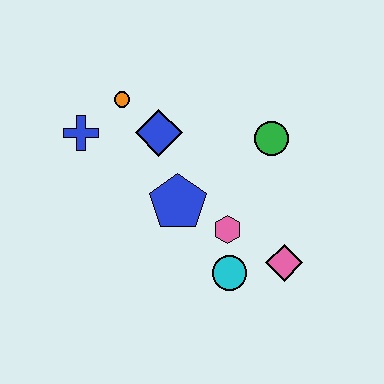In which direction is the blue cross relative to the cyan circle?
The blue cross is to the left of the cyan circle.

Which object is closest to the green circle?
The pink hexagon is closest to the green circle.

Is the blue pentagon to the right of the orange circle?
Yes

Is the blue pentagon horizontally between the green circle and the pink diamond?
No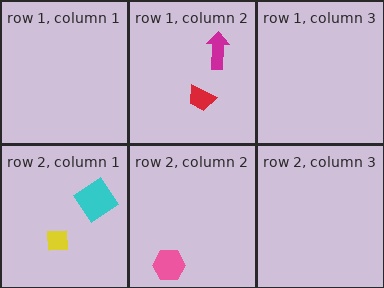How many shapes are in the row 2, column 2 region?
1.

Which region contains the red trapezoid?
The row 1, column 2 region.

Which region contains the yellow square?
The row 2, column 1 region.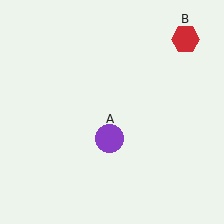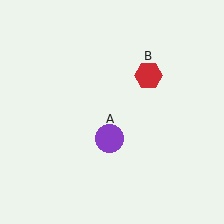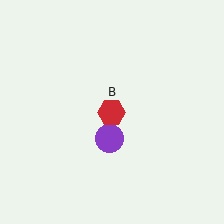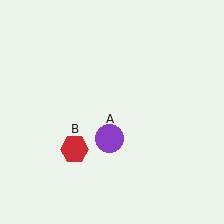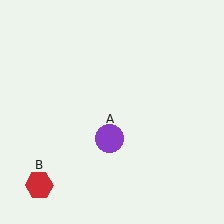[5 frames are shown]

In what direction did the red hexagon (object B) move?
The red hexagon (object B) moved down and to the left.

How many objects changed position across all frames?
1 object changed position: red hexagon (object B).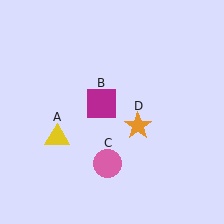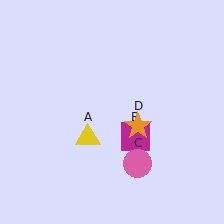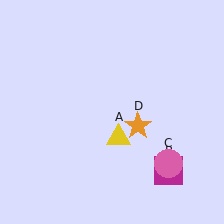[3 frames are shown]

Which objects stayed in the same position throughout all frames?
Orange star (object D) remained stationary.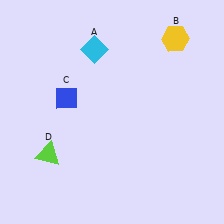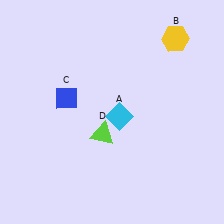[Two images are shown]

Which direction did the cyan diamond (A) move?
The cyan diamond (A) moved down.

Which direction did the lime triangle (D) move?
The lime triangle (D) moved right.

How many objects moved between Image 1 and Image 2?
2 objects moved between the two images.